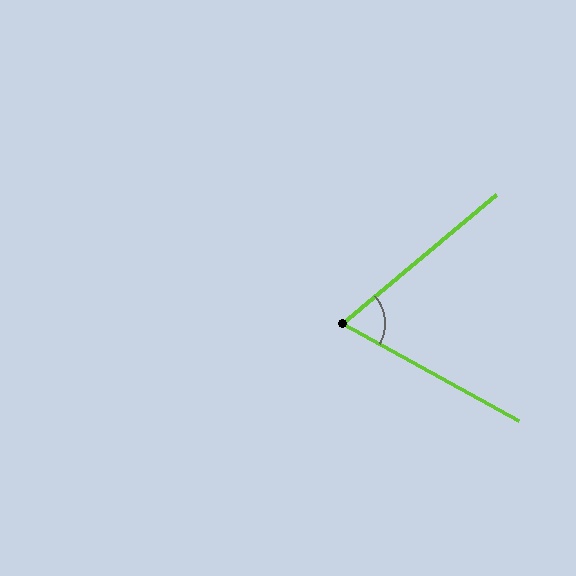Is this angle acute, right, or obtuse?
It is acute.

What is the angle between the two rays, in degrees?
Approximately 69 degrees.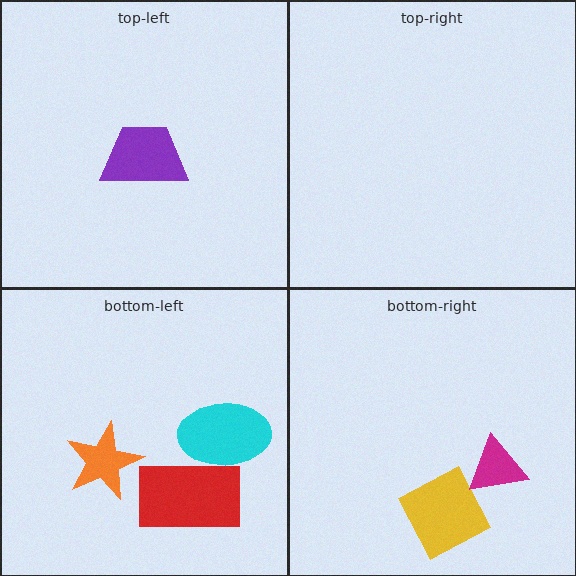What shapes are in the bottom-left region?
The red rectangle, the cyan ellipse, the orange star.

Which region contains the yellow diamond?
The bottom-right region.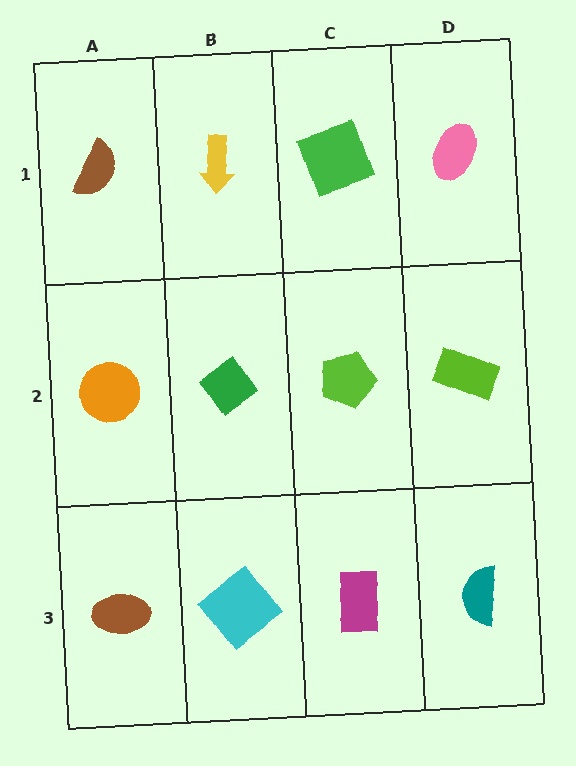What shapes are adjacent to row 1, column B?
A green diamond (row 2, column B), a brown semicircle (row 1, column A), a green square (row 1, column C).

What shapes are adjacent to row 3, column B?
A green diamond (row 2, column B), a brown ellipse (row 3, column A), a magenta rectangle (row 3, column C).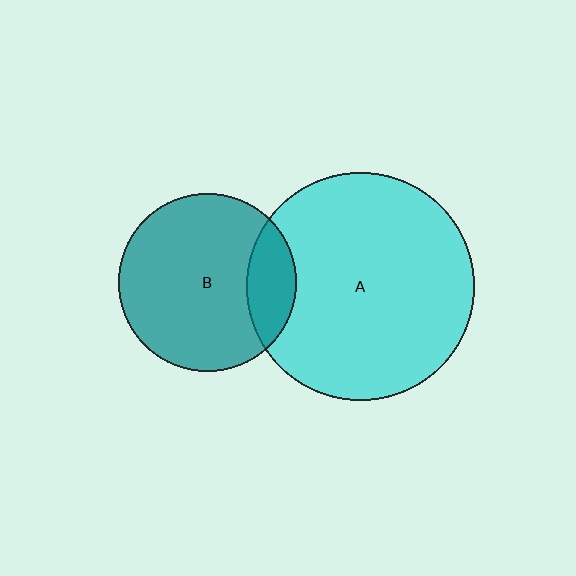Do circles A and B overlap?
Yes.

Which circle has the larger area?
Circle A (cyan).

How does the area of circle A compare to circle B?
Approximately 1.6 times.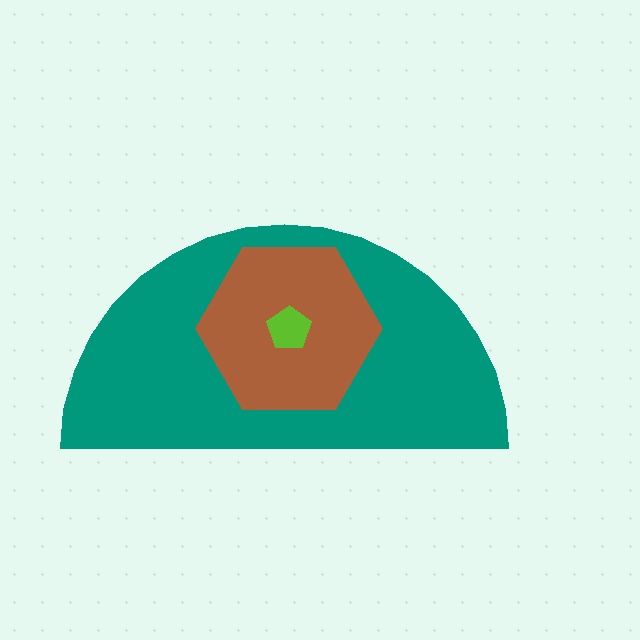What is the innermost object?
The lime pentagon.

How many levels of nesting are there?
3.